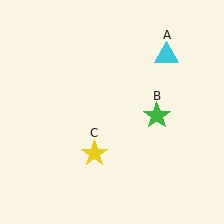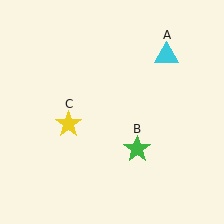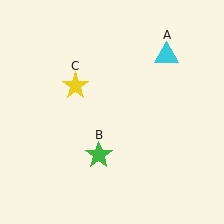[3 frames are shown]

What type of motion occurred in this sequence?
The green star (object B), yellow star (object C) rotated clockwise around the center of the scene.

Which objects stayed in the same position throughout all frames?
Cyan triangle (object A) remained stationary.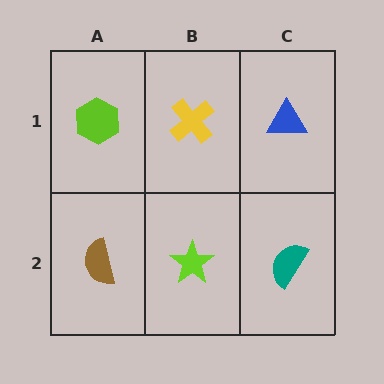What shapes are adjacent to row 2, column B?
A yellow cross (row 1, column B), a brown semicircle (row 2, column A), a teal semicircle (row 2, column C).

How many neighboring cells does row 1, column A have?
2.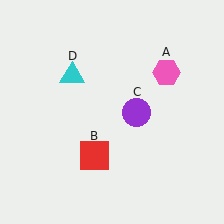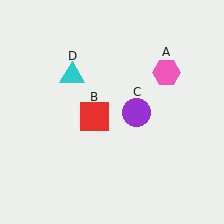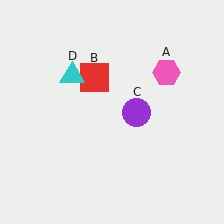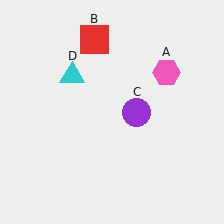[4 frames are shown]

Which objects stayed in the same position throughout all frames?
Pink hexagon (object A) and purple circle (object C) and cyan triangle (object D) remained stationary.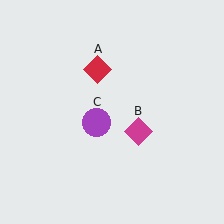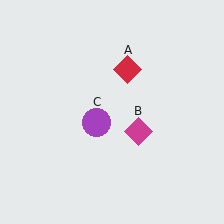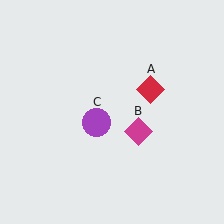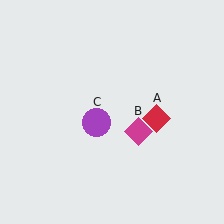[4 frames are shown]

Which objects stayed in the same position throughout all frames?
Magenta diamond (object B) and purple circle (object C) remained stationary.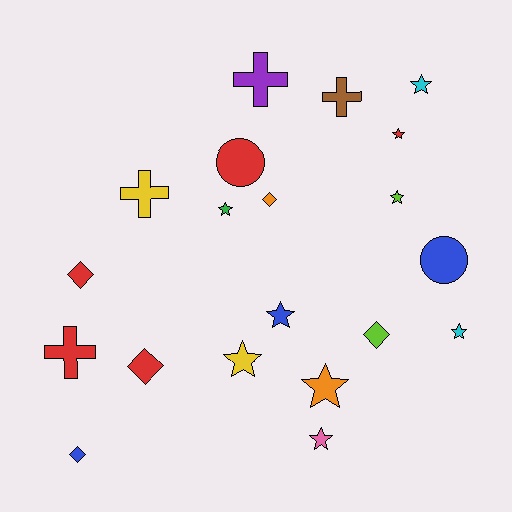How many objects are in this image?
There are 20 objects.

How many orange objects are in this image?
There are 2 orange objects.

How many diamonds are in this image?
There are 5 diamonds.